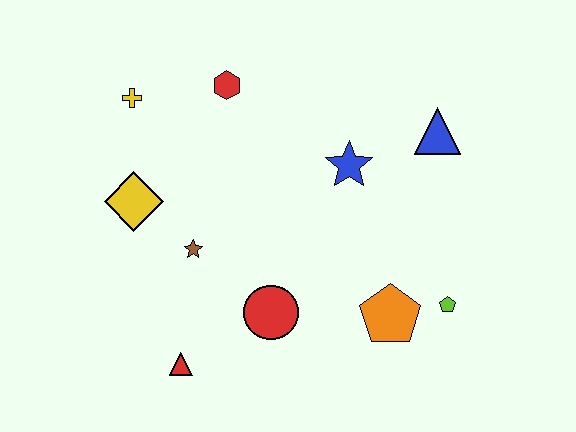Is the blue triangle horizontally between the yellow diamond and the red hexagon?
No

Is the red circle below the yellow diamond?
Yes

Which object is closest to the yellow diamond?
The brown star is closest to the yellow diamond.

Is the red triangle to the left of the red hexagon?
Yes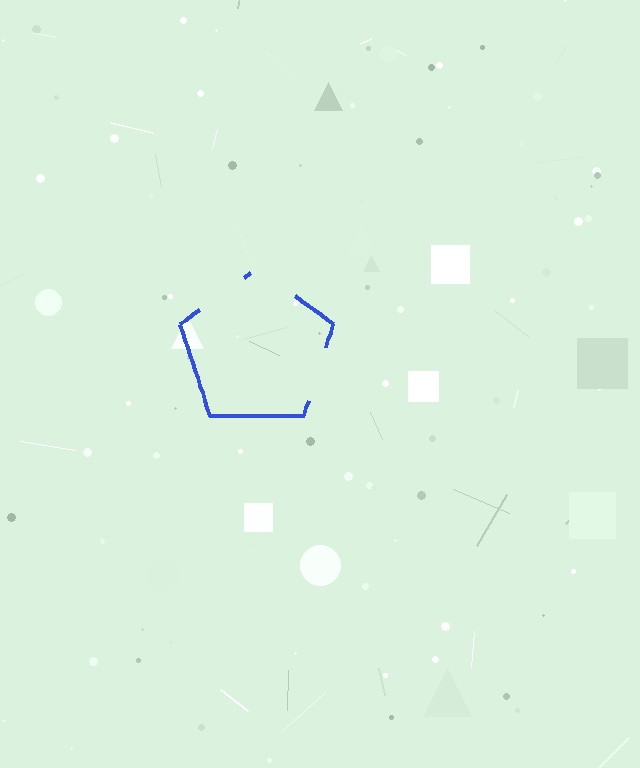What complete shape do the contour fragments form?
The contour fragments form a pentagon.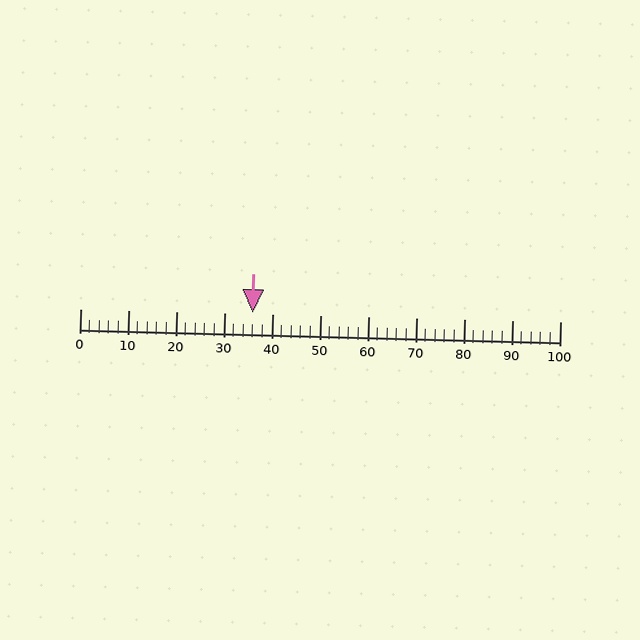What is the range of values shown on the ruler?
The ruler shows values from 0 to 100.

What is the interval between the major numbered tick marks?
The major tick marks are spaced 10 units apart.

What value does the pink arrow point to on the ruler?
The pink arrow points to approximately 36.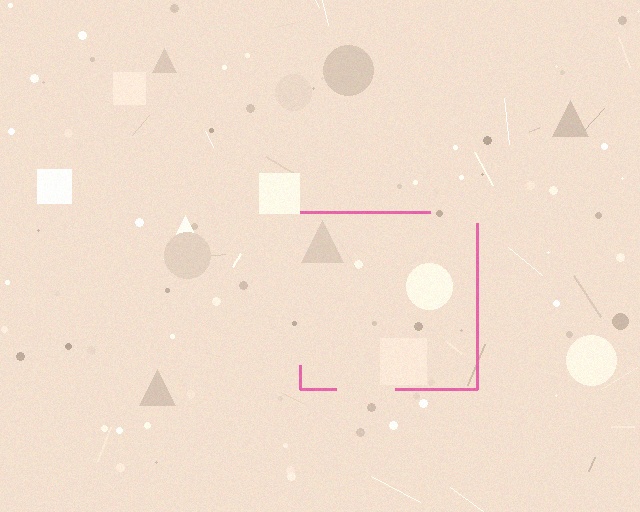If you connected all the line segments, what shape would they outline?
They would outline a square.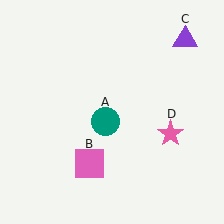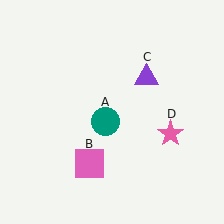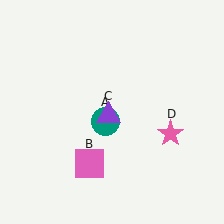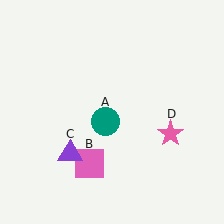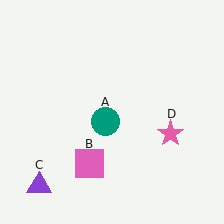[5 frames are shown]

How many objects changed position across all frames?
1 object changed position: purple triangle (object C).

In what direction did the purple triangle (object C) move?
The purple triangle (object C) moved down and to the left.